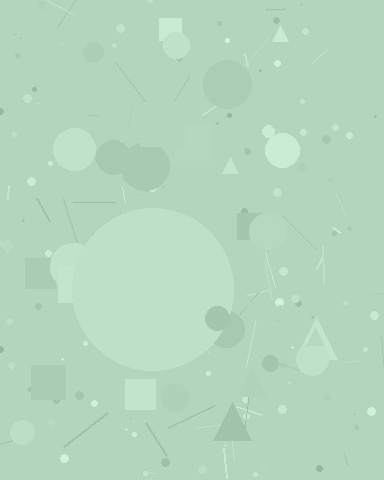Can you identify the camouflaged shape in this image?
The camouflaged shape is a circle.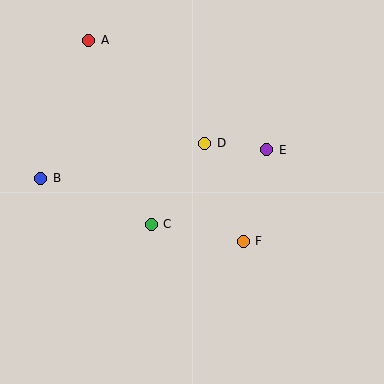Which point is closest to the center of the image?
Point D at (205, 143) is closest to the center.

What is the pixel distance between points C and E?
The distance between C and E is 137 pixels.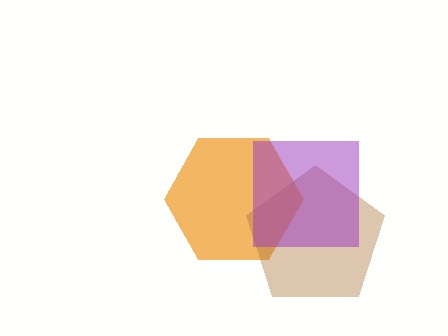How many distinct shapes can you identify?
There are 3 distinct shapes: an orange hexagon, a brown pentagon, a purple square.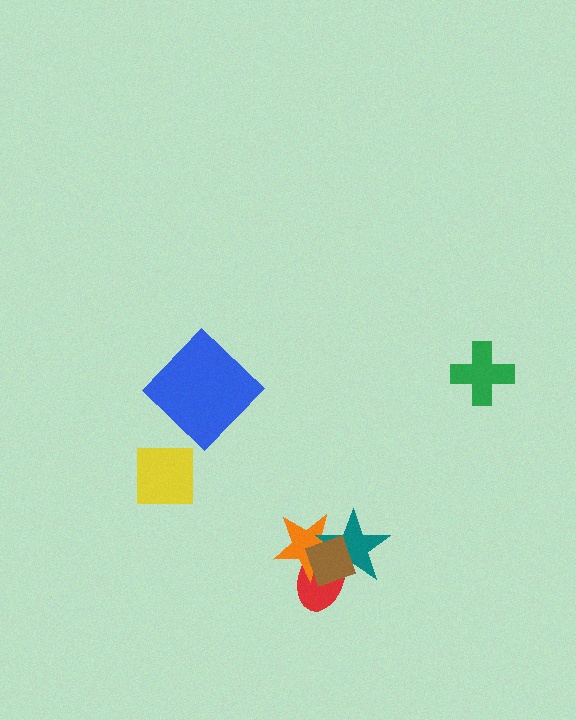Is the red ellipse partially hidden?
Yes, it is partially covered by another shape.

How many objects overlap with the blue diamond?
0 objects overlap with the blue diamond.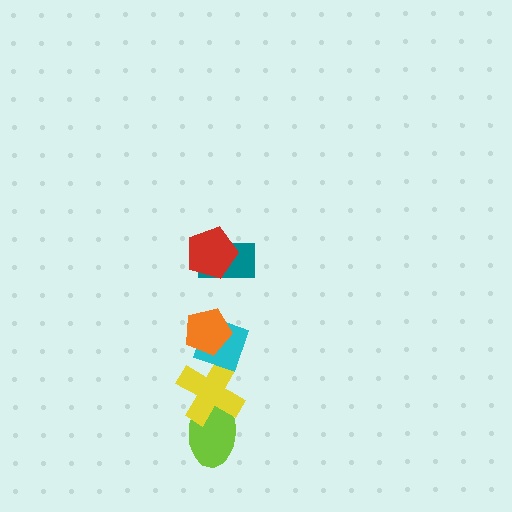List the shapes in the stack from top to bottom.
From top to bottom: the red pentagon, the teal rectangle, the orange pentagon, the cyan diamond, the yellow cross, the lime ellipse.